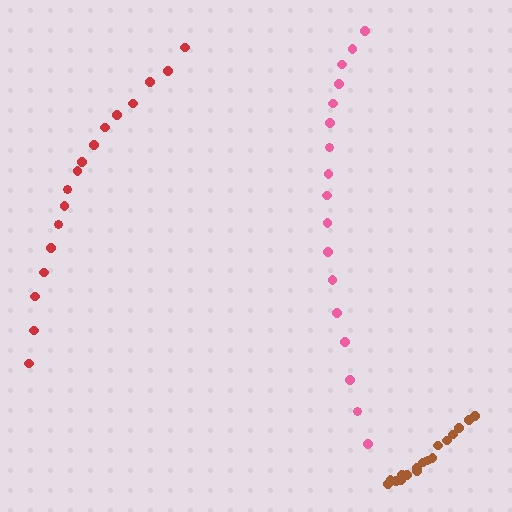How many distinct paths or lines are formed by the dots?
There are 3 distinct paths.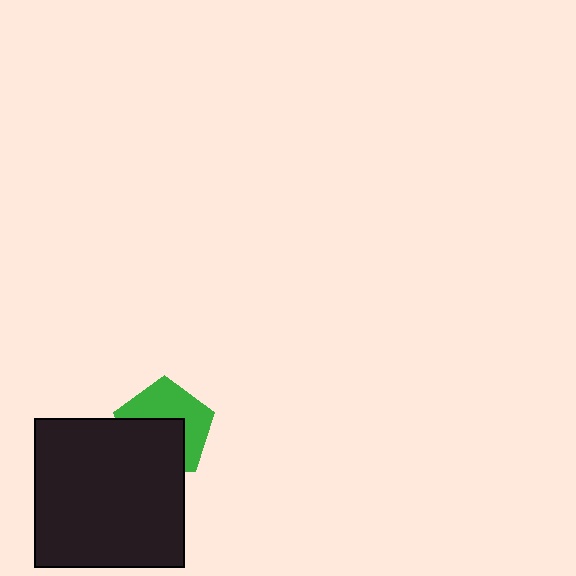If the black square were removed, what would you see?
You would see the complete green pentagon.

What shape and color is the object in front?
The object in front is a black square.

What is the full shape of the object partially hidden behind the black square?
The partially hidden object is a green pentagon.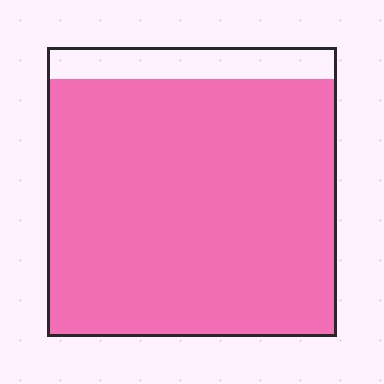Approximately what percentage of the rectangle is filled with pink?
Approximately 90%.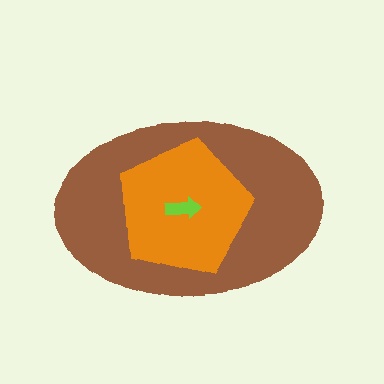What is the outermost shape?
The brown ellipse.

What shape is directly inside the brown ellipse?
The orange pentagon.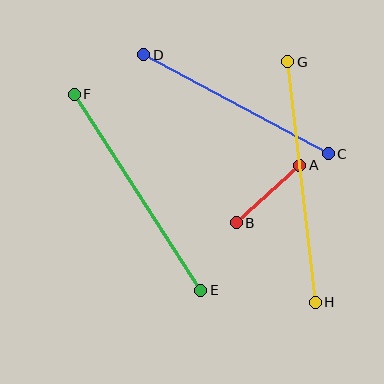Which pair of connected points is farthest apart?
Points G and H are farthest apart.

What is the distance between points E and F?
The distance is approximately 233 pixels.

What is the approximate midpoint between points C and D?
The midpoint is at approximately (236, 104) pixels.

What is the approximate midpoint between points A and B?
The midpoint is at approximately (268, 194) pixels.